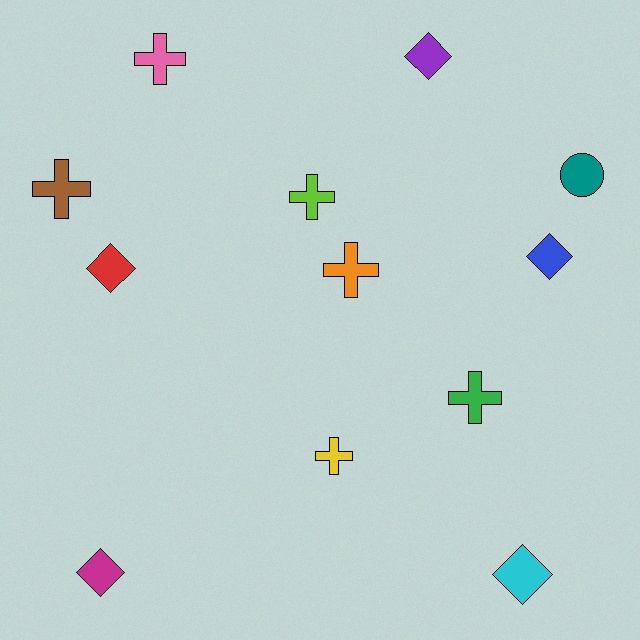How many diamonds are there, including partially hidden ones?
There are 5 diamonds.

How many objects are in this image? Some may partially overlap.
There are 12 objects.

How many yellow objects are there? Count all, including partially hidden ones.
There is 1 yellow object.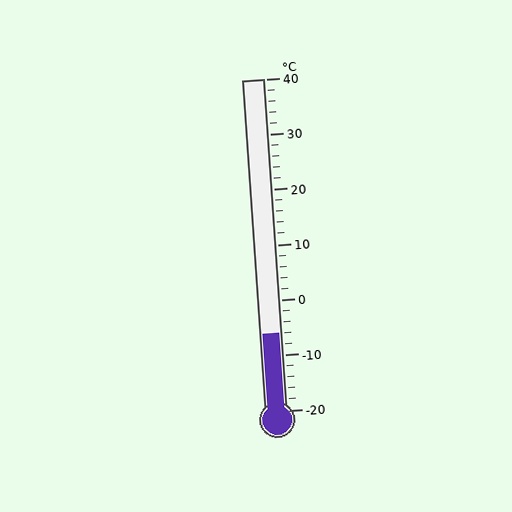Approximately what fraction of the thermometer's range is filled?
The thermometer is filled to approximately 25% of its range.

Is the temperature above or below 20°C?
The temperature is below 20°C.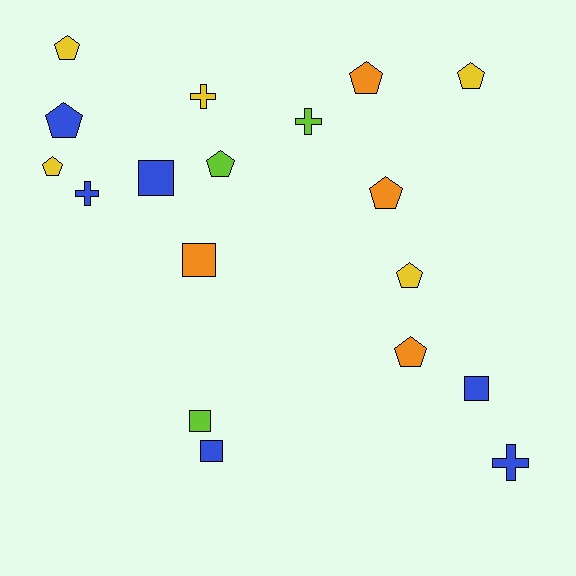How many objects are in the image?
There are 18 objects.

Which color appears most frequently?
Blue, with 6 objects.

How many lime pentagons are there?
There is 1 lime pentagon.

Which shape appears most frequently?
Pentagon, with 9 objects.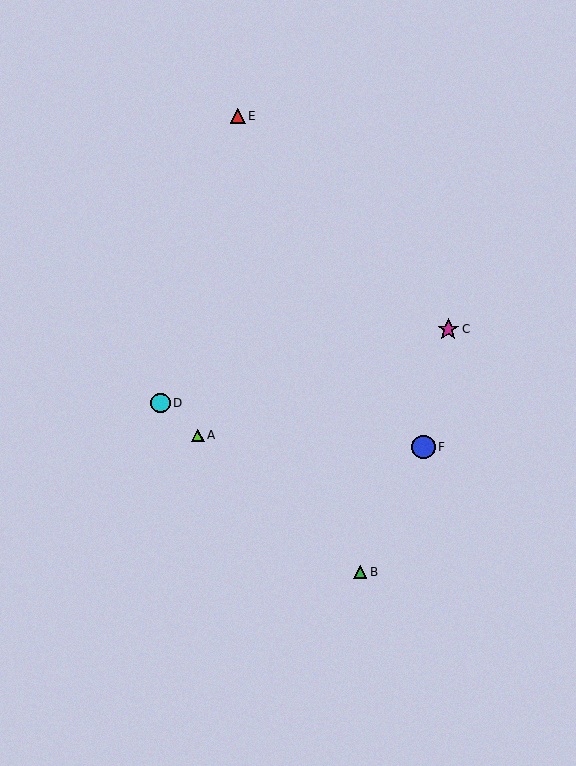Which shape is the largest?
The blue circle (labeled F) is the largest.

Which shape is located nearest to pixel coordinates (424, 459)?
The blue circle (labeled F) at (423, 447) is nearest to that location.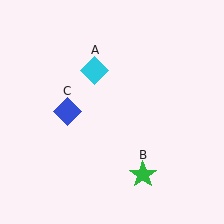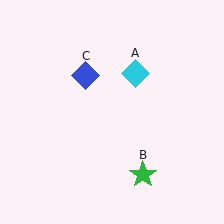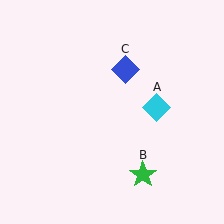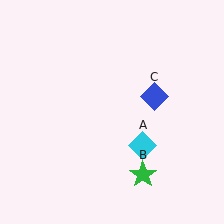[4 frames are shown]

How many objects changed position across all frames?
2 objects changed position: cyan diamond (object A), blue diamond (object C).